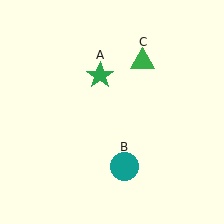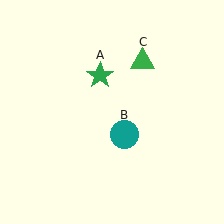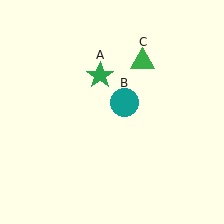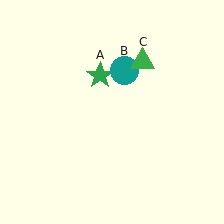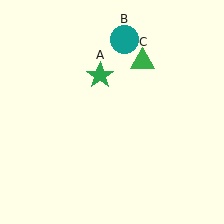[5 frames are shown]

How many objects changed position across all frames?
1 object changed position: teal circle (object B).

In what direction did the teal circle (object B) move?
The teal circle (object B) moved up.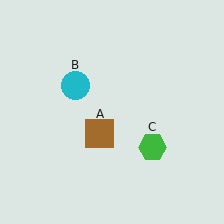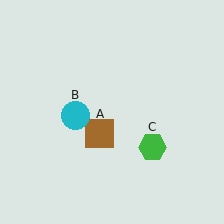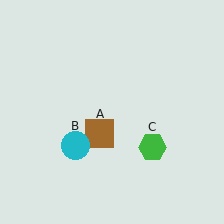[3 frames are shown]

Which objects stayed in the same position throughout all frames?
Brown square (object A) and green hexagon (object C) remained stationary.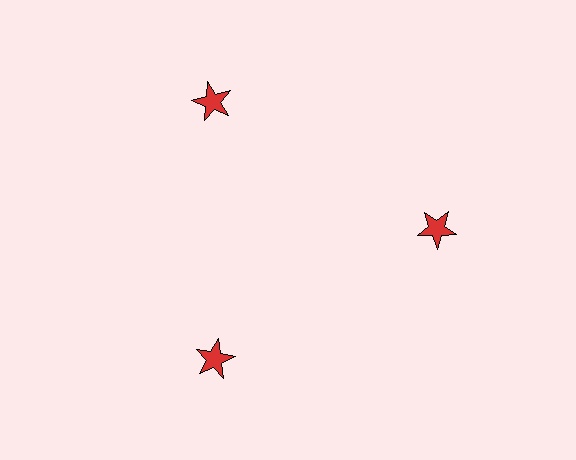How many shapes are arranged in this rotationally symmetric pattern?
There are 3 shapes, arranged in 3 groups of 1.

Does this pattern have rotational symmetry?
Yes, this pattern has 3-fold rotational symmetry. It looks the same after rotating 120 degrees around the center.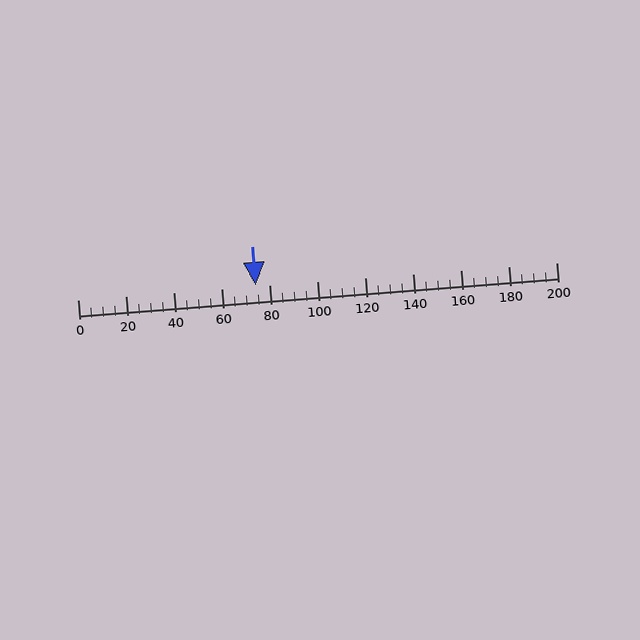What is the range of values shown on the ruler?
The ruler shows values from 0 to 200.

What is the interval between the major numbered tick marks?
The major tick marks are spaced 20 units apart.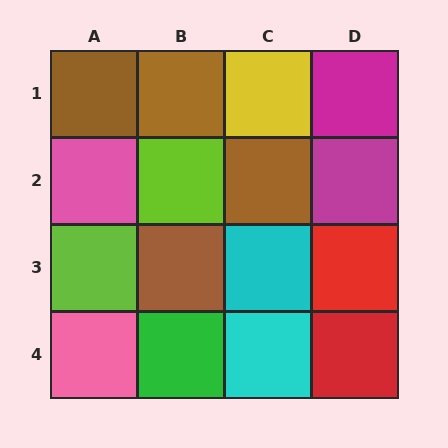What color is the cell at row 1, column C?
Yellow.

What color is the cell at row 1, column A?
Brown.